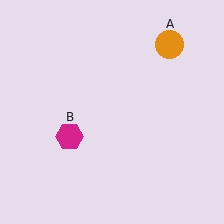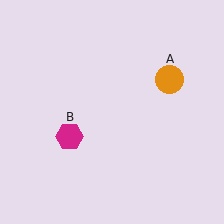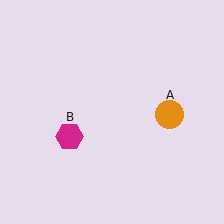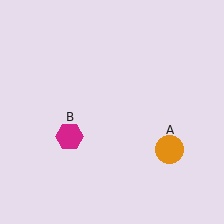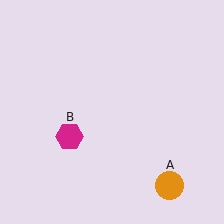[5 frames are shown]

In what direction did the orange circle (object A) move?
The orange circle (object A) moved down.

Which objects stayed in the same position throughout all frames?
Magenta hexagon (object B) remained stationary.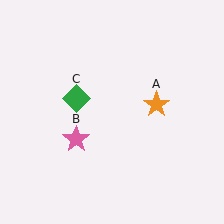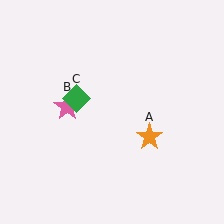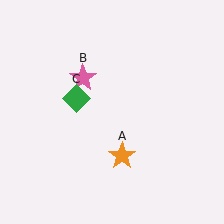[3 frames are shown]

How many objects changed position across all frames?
2 objects changed position: orange star (object A), pink star (object B).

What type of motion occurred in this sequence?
The orange star (object A), pink star (object B) rotated clockwise around the center of the scene.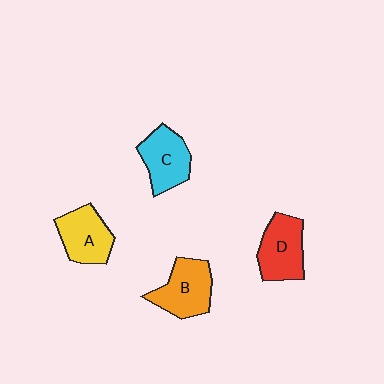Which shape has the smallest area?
Shape C (cyan).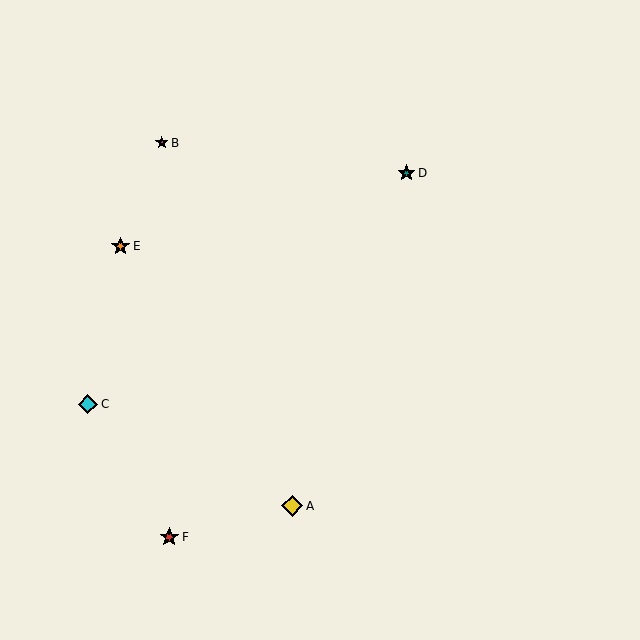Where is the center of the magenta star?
The center of the magenta star is at (162, 143).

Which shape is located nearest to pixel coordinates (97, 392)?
The cyan diamond (labeled C) at (88, 404) is nearest to that location.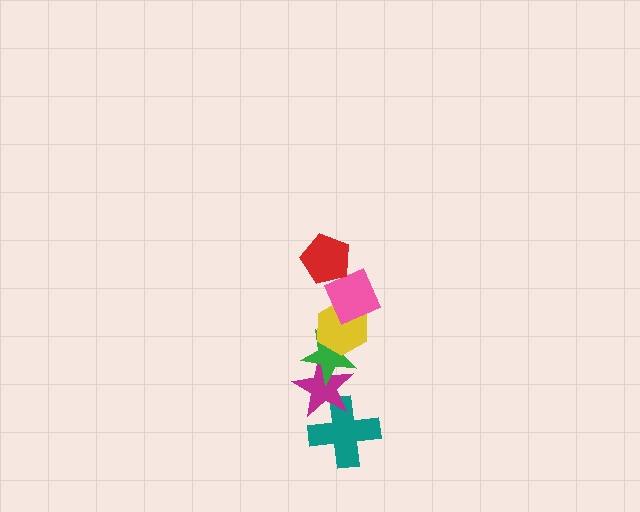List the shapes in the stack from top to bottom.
From top to bottom: the red pentagon, the pink square, the yellow hexagon, the green star, the magenta star, the teal cross.